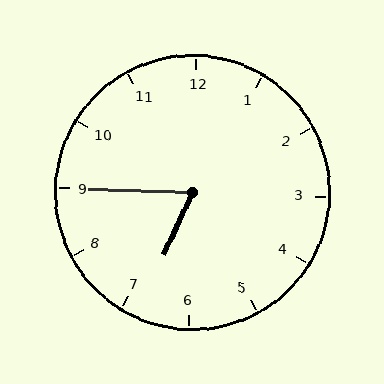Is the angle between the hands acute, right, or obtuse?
It is acute.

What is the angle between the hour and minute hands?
Approximately 68 degrees.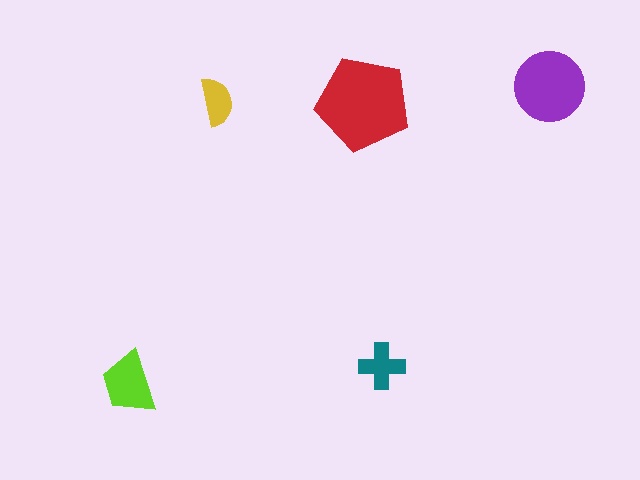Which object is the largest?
The red pentagon.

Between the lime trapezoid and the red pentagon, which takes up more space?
The red pentagon.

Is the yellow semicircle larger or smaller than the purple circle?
Smaller.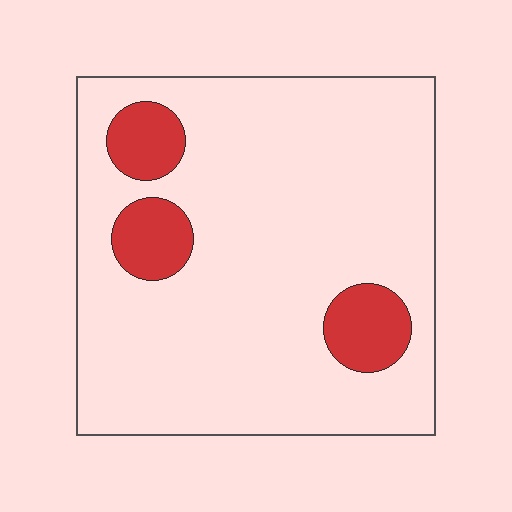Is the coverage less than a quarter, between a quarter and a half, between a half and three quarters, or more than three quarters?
Less than a quarter.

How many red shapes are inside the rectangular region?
3.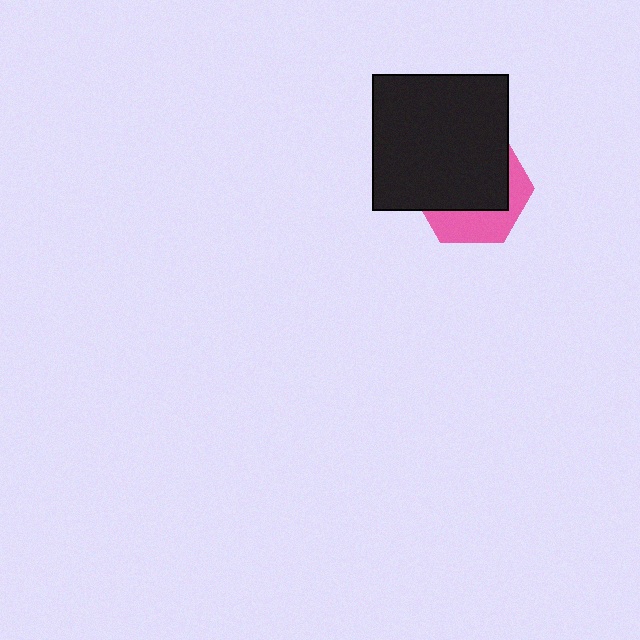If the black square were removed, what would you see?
You would see the complete pink hexagon.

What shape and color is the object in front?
The object in front is a black square.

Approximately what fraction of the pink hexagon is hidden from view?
Roughly 65% of the pink hexagon is hidden behind the black square.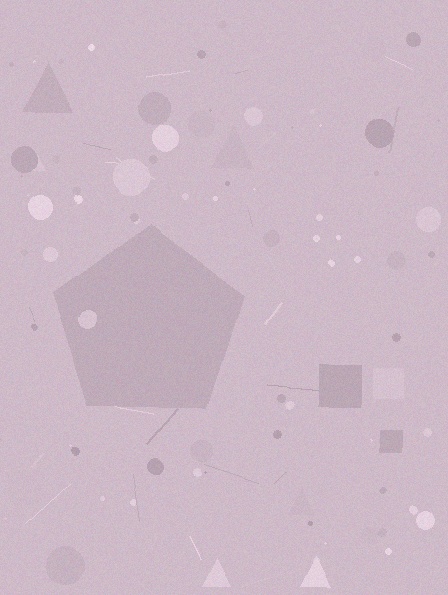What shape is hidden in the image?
A pentagon is hidden in the image.